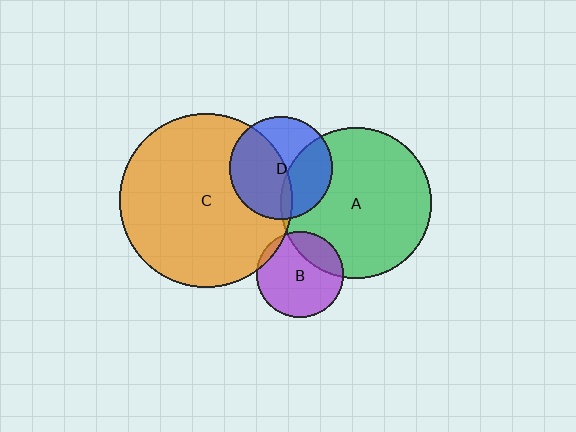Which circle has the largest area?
Circle C (orange).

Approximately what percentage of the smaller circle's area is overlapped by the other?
Approximately 25%.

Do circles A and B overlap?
Yes.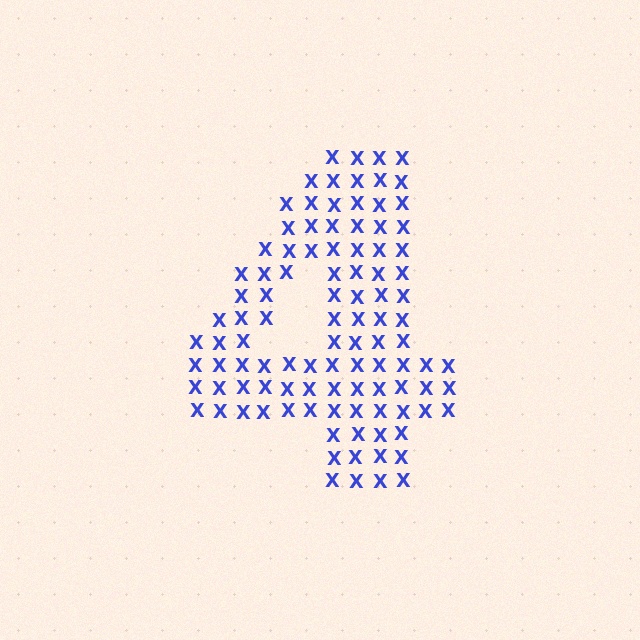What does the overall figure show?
The overall figure shows the digit 4.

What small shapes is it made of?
It is made of small letter X's.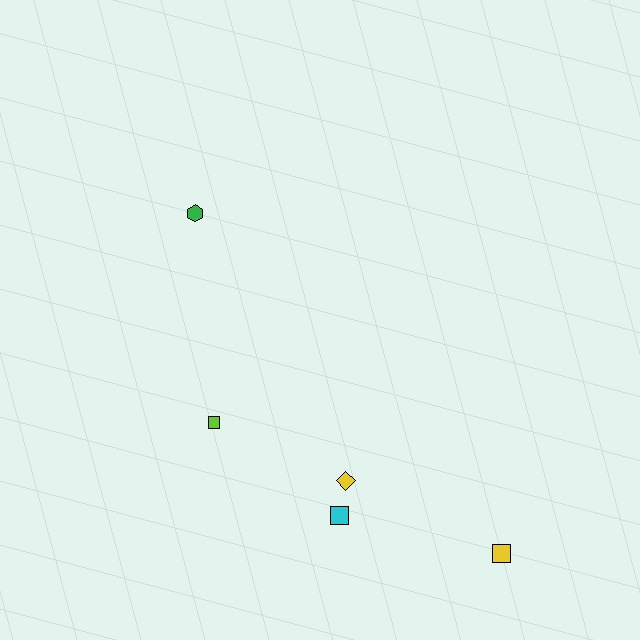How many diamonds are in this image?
There is 1 diamond.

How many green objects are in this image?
There is 1 green object.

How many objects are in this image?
There are 5 objects.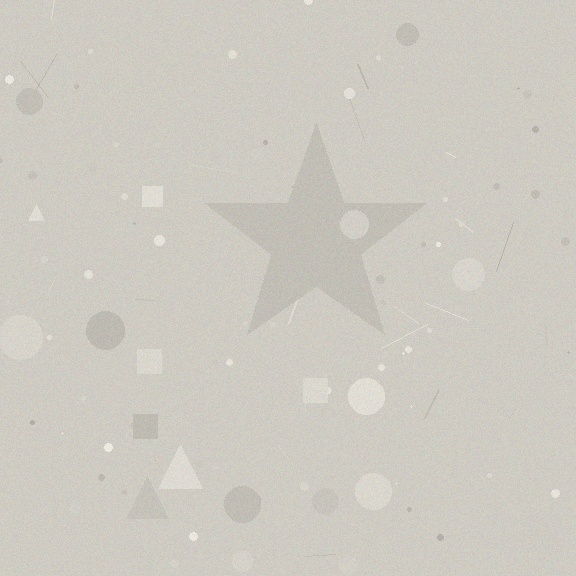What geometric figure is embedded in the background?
A star is embedded in the background.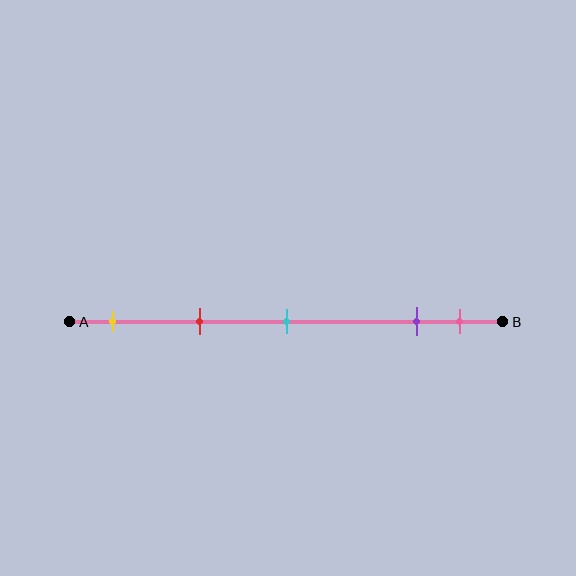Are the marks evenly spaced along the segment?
No, the marks are not evenly spaced.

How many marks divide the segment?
There are 5 marks dividing the segment.